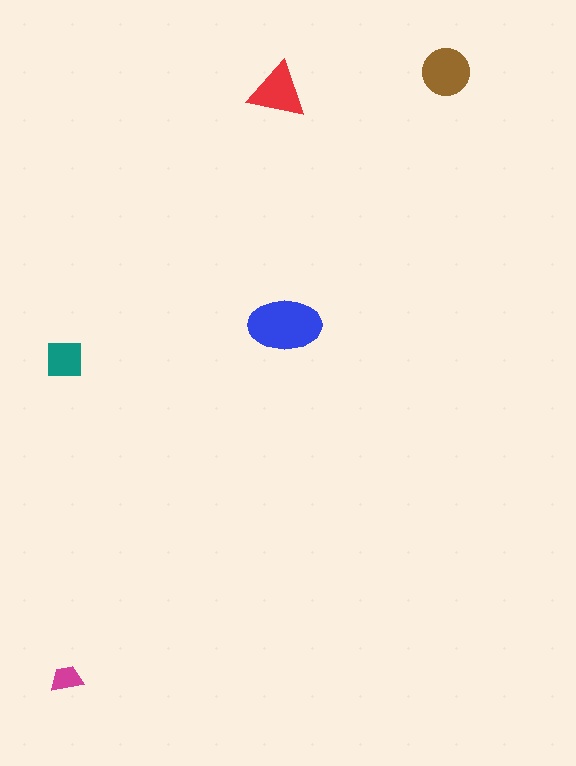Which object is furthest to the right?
The brown circle is rightmost.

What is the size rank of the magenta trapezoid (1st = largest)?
5th.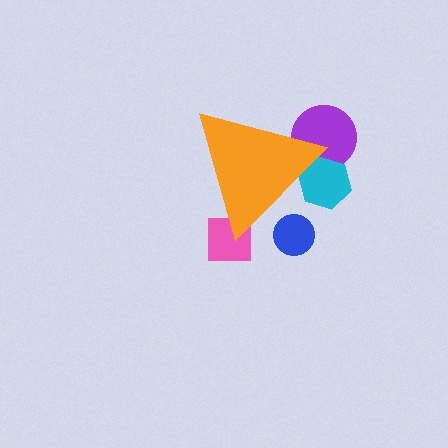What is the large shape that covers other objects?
An orange triangle.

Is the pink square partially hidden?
Yes, the pink square is partially hidden behind the orange triangle.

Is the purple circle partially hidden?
Yes, the purple circle is partially hidden behind the orange triangle.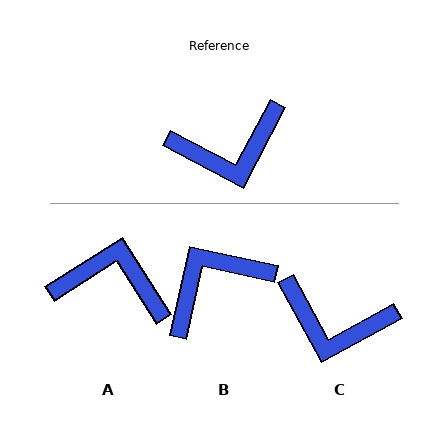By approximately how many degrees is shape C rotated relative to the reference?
Approximately 33 degrees clockwise.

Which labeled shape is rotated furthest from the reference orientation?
B, about 165 degrees away.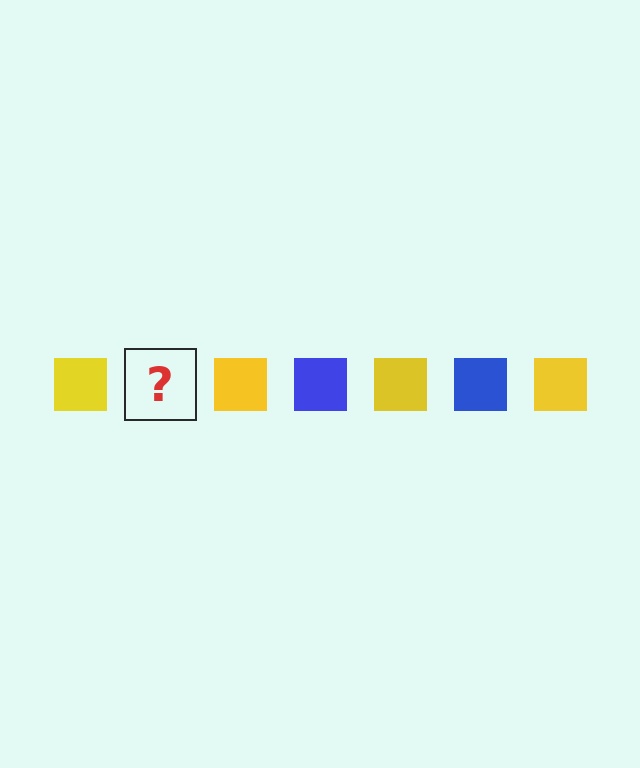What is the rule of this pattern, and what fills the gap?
The rule is that the pattern cycles through yellow, blue squares. The gap should be filled with a blue square.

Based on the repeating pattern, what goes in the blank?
The blank should be a blue square.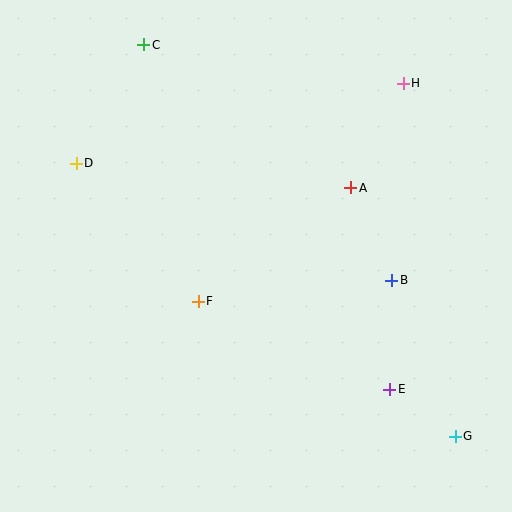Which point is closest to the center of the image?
Point F at (198, 301) is closest to the center.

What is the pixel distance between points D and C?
The distance between D and C is 136 pixels.